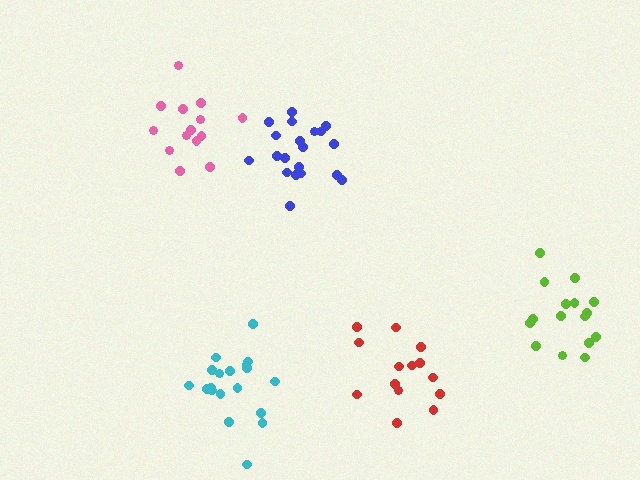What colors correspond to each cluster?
The clusters are colored: cyan, pink, lime, red, blue.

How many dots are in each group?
Group 1: 19 dots, Group 2: 14 dots, Group 3: 17 dots, Group 4: 14 dots, Group 5: 20 dots (84 total).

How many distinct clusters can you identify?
There are 5 distinct clusters.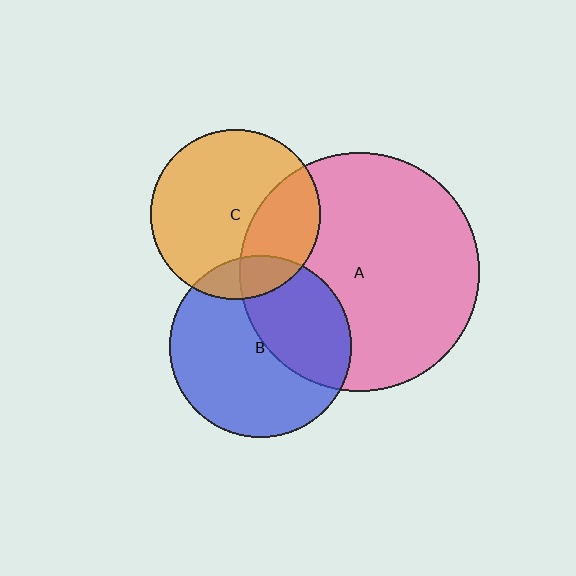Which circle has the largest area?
Circle A (pink).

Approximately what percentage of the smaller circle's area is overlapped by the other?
Approximately 40%.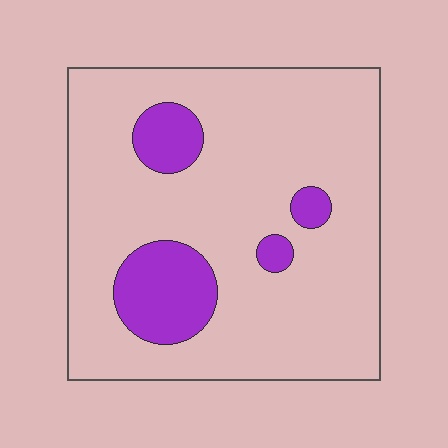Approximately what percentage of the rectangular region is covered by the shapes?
Approximately 15%.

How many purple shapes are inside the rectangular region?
4.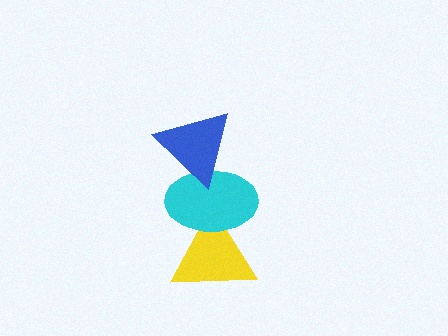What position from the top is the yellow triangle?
The yellow triangle is 3rd from the top.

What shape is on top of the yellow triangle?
The cyan ellipse is on top of the yellow triangle.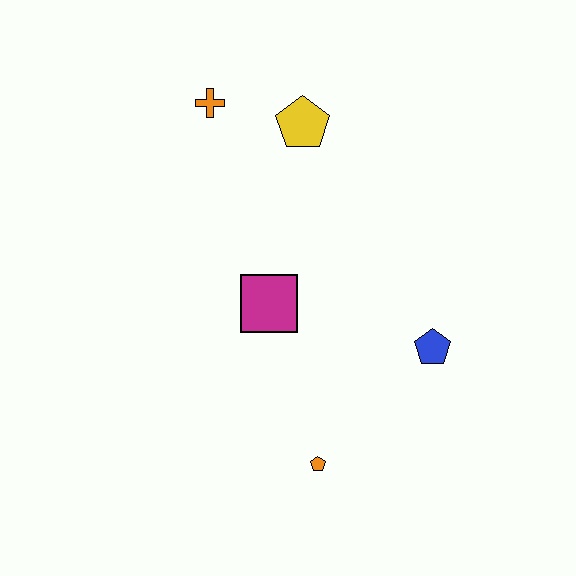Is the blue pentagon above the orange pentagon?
Yes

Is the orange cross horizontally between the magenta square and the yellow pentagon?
No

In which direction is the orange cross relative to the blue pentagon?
The orange cross is above the blue pentagon.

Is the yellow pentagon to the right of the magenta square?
Yes